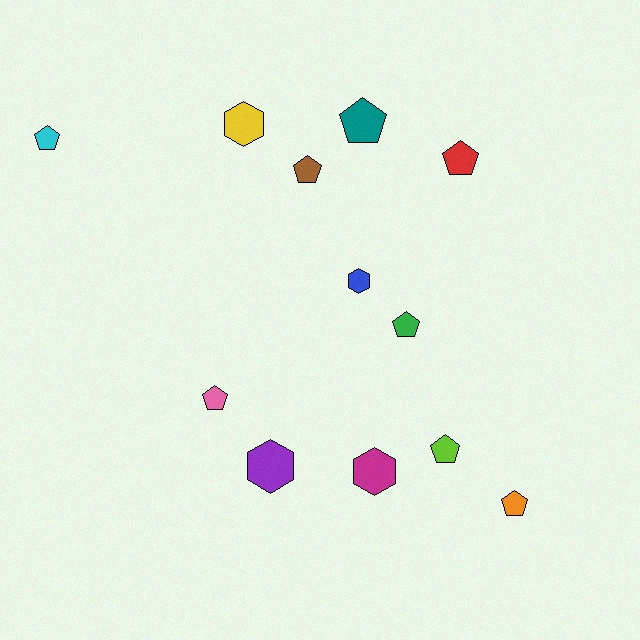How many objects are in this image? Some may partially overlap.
There are 12 objects.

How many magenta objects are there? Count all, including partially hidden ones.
There is 1 magenta object.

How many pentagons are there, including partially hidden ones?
There are 8 pentagons.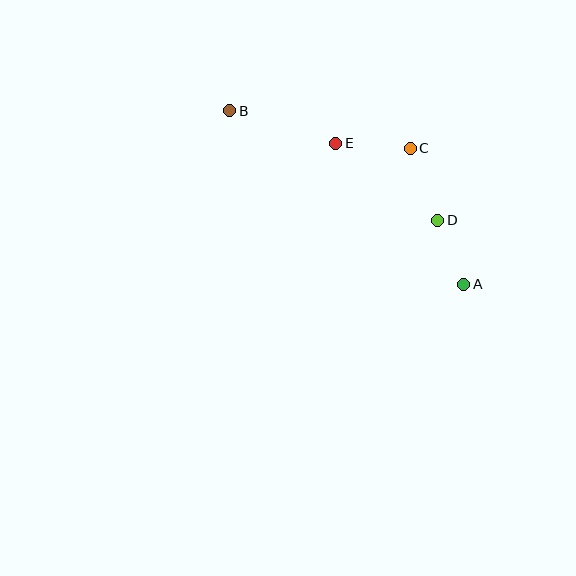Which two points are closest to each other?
Points A and D are closest to each other.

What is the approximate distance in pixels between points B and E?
The distance between B and E is approximately 111 pixels.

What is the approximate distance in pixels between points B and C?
The distance between B and C is approximately 184 pixels.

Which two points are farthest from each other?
Points A and B are farthest from each other.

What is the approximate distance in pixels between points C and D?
The distance between C and D is approximately 77 pixels.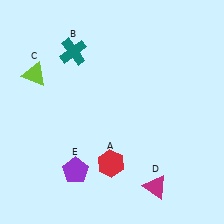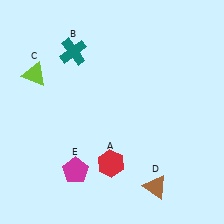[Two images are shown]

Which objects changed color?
D changed from magenta to brown. E changed from purple to magenta.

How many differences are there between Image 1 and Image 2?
There are 2 differences between the two images.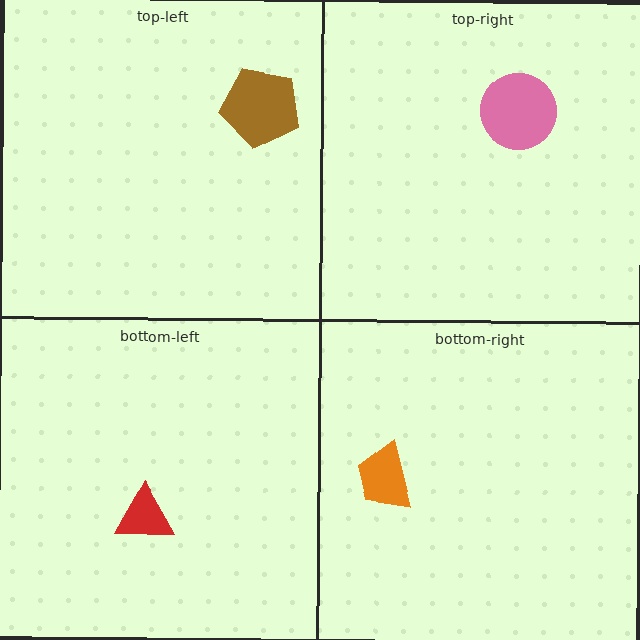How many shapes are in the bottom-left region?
1.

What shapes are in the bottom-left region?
The red triangle.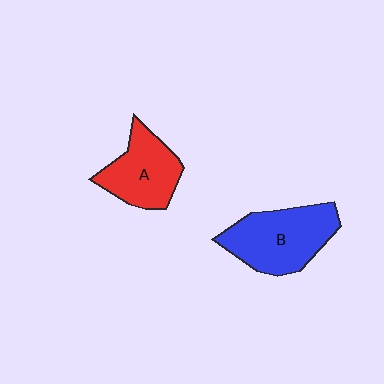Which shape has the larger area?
Shape B (blue).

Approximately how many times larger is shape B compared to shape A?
Approximately 1.3 times.